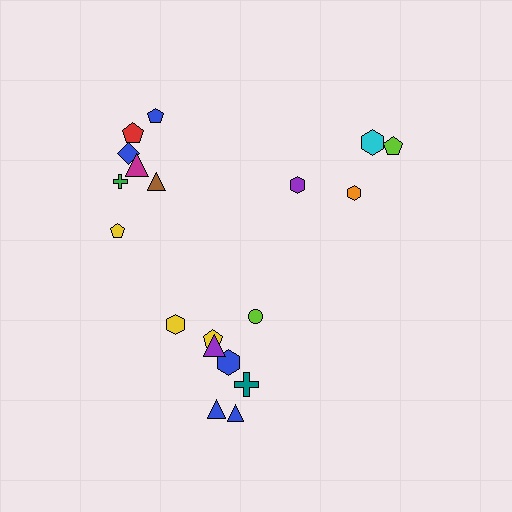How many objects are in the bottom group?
There are 8 objects.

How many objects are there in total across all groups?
There are 19 objects.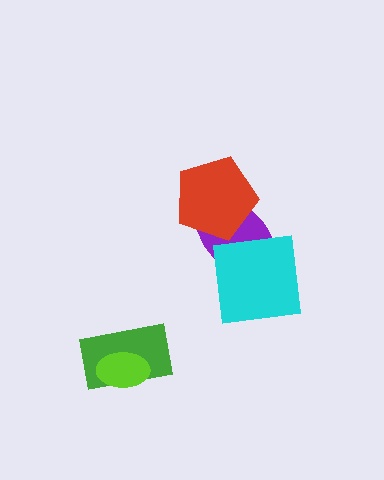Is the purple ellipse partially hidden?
Yes, it is partially covered by another shape.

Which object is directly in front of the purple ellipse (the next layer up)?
The red pentagon is directly in front of the purple ellipse.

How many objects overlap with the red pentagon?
1 object overlaps with the red pentagon.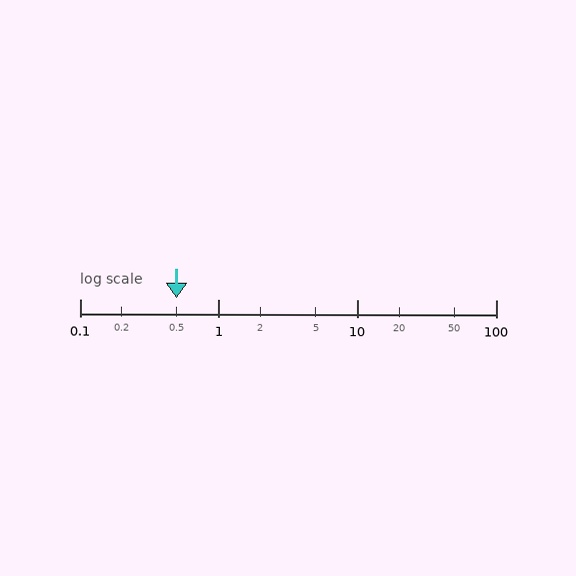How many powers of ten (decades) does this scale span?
The scale spans 3 decades, from 0.1 to 100.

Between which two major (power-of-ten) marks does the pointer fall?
The pointer is between 0.1 and 1.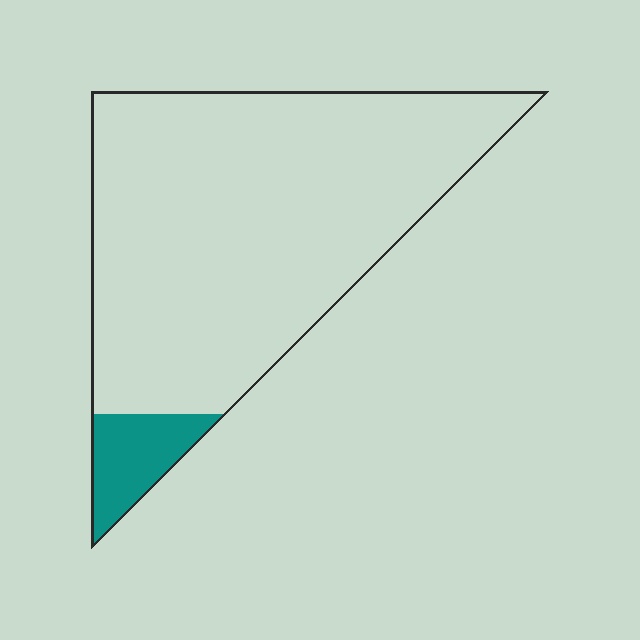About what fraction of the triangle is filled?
About one tenth (1/10).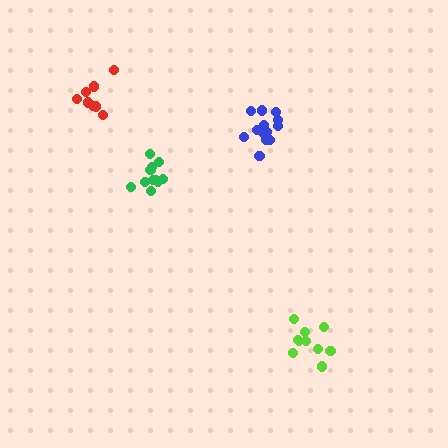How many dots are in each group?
Group 1: 10 dots, Group 2: 11 dots, Group 3: 14 dots, Group 4: 8 dots (43 total).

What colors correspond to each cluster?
The clusters are colored: lime, green, blue, red.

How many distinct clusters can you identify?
There are 4 distinct clusters.